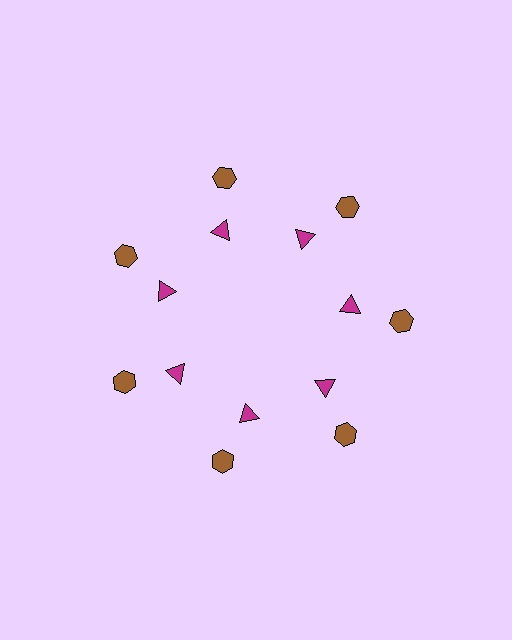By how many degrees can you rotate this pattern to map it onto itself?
The pattern maps onto itself every 51 degrees of rotation.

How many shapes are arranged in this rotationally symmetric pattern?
There are 14 shapes, arranged in 7 groups of 2.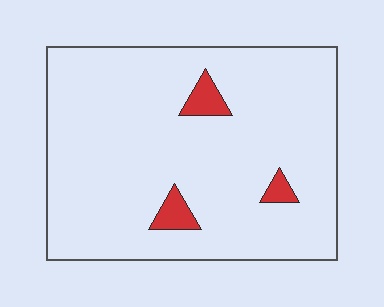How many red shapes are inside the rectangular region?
3.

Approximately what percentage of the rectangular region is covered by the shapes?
Approximately 5%.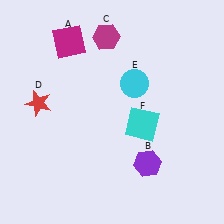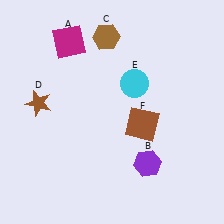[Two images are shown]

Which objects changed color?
C changed from magenta to brown. D changed from red to brown. F changed from cyan to brown.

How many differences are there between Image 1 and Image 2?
There are 3 differences between the two images.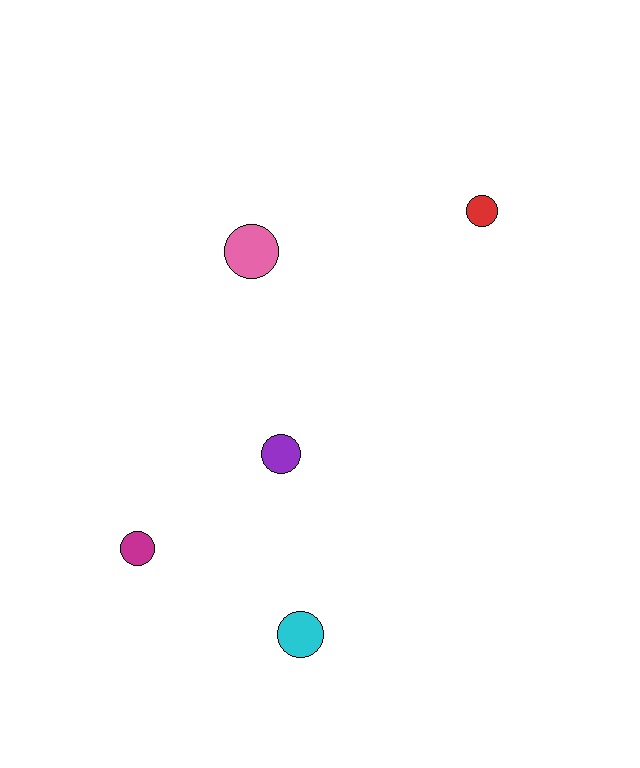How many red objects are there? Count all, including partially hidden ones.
There is 1 red object.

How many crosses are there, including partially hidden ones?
There are no crosses.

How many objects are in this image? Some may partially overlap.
There are 5 objects.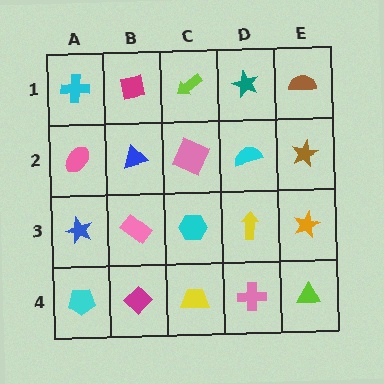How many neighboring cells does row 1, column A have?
2.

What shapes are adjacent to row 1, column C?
A pink square (row 2, column C), a magenta square (row 1, column B), a teal star (row 1, column D).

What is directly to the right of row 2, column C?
A cyan semicircle.